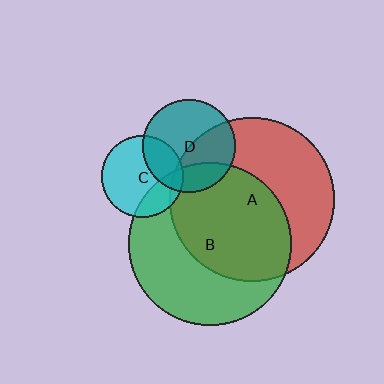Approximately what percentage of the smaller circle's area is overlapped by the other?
Approximately 45%.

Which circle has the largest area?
Circle A (red).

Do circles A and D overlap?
Yes.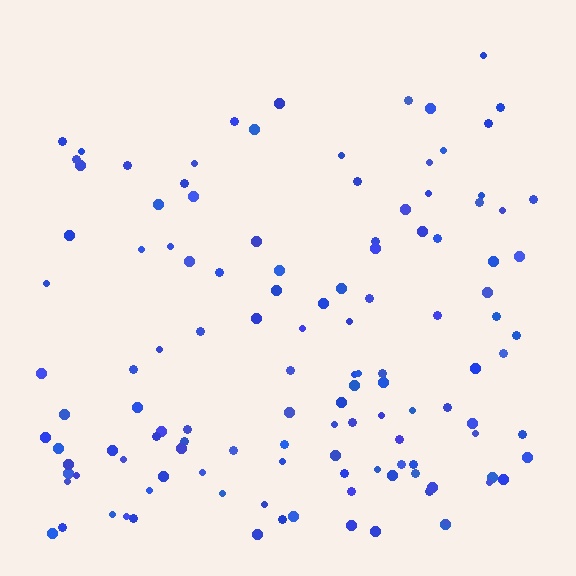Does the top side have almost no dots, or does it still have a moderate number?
Still a moderate number, just noticeably fewer than the bottom.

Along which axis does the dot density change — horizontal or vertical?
Vertical.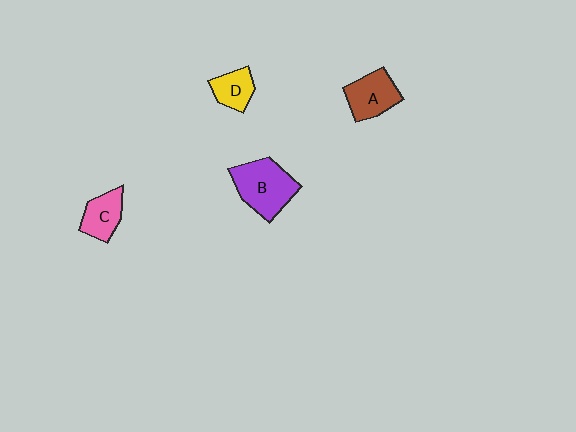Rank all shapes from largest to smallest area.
From largest to smallest: B (purple), A (brown), C (pink), D (yellow).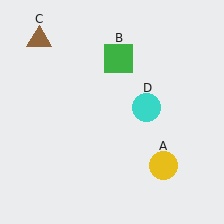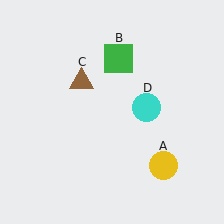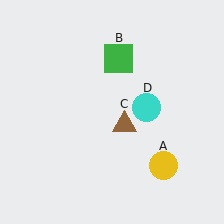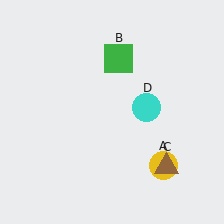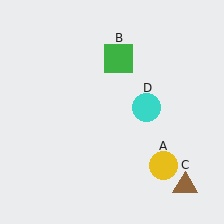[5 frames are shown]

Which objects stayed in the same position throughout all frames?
Yellow circle (object A) and green square (object B) and cyan circle (object D) remained stationary.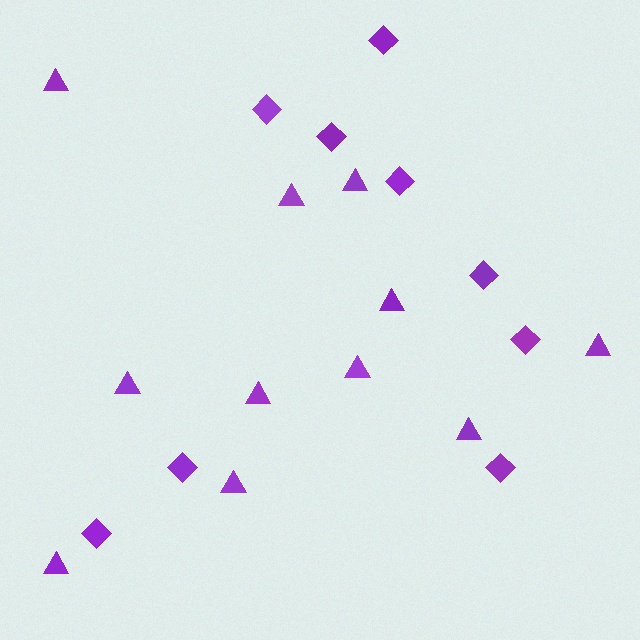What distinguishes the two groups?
There are 2 groups: one group of diamonds (9) and one group of triangles (11).